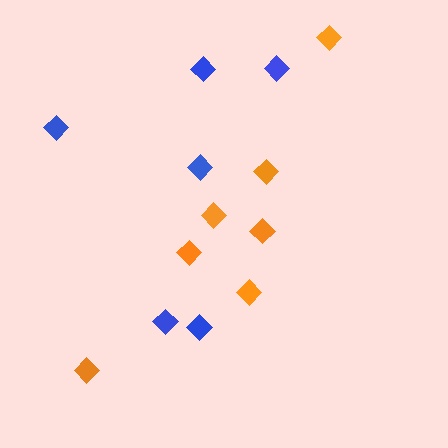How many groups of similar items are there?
There are 2 groups: one group of blue diamonds (6) and one group of orange diamonds (7).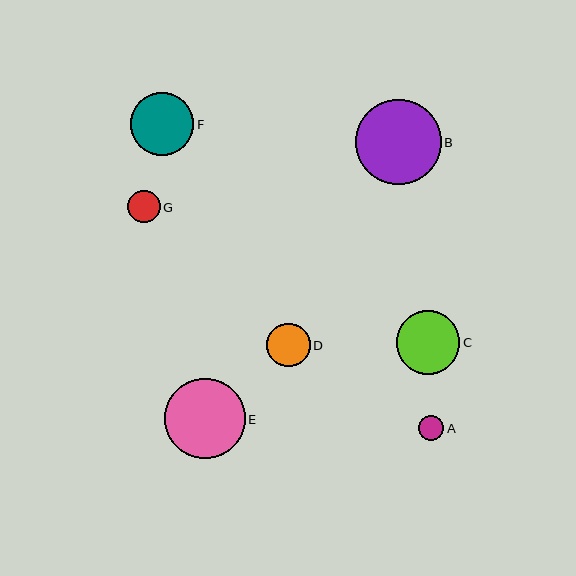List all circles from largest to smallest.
From largest to smallest: B, E, F, C, D, G, A.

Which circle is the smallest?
Circle A is the smallest with a size of approximately 25 pixels.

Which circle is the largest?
Circle B is the largest with a size of approximately 85 pixels.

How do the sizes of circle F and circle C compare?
Circle F and circle C are approximately the same size.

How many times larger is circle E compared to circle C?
Circle E is approximately 1.3 times the size of circle C.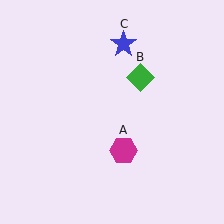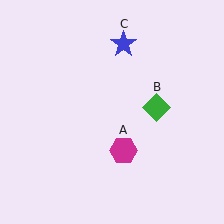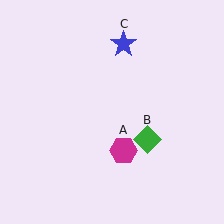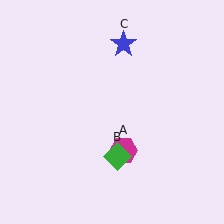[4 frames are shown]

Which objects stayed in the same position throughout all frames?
Magenta hexagon (object A) and blue star (object C) remained stationary.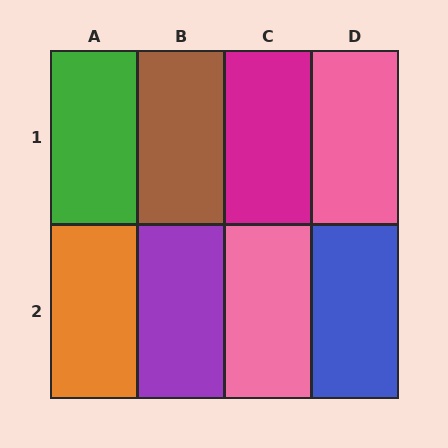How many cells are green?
1 cell is green.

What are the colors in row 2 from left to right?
Orange, purple, pink, blue.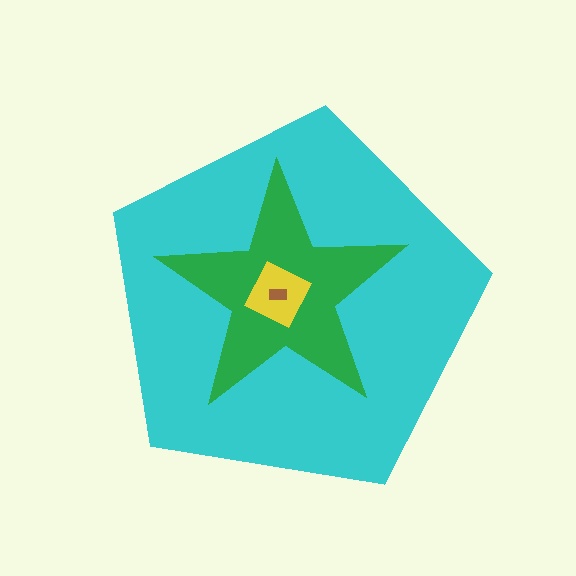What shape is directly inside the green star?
The yellow diamond.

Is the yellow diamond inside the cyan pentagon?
Yes.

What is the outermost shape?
The cyan pentagon.